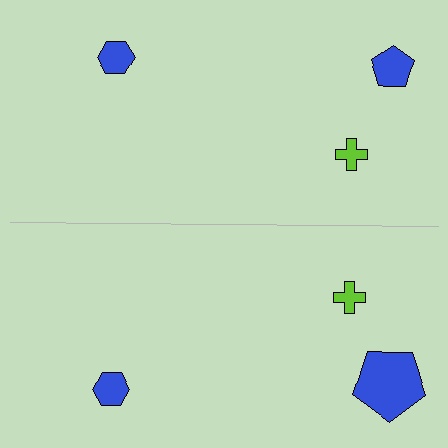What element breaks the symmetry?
The blue pentagon on the bottom side has a different size than its mirror counterpart.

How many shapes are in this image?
There are 6 shapes in this image.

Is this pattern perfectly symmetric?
No, the pattern is not perfectly symmetric. The blue pentagon on the bottom side has a different size than its mirror counterpart.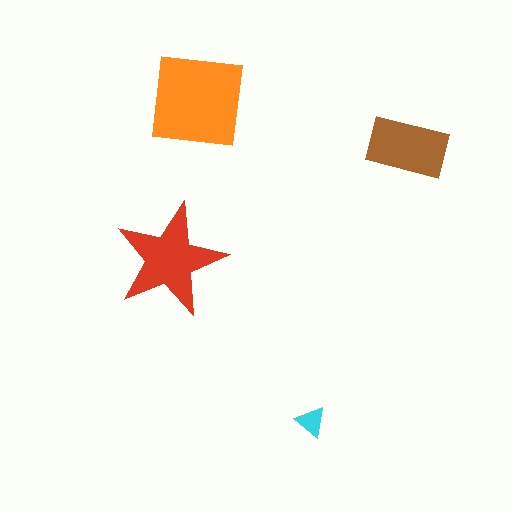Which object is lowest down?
The cyan triangle is bottommost.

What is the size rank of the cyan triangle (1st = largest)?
4th.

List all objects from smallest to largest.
The cyan triangle, the brown rectangle, the red star, the orange square.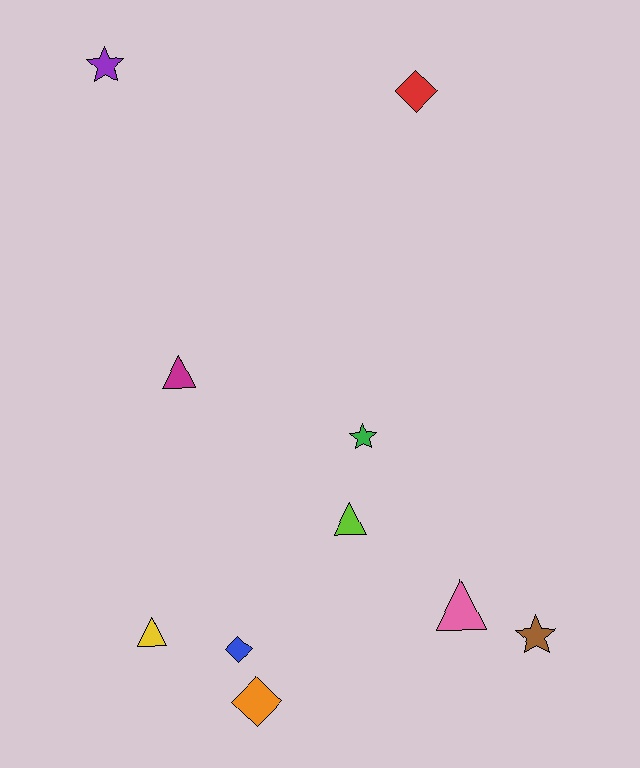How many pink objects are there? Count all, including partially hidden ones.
There is 1 pink object.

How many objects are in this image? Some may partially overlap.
There are 10 objects.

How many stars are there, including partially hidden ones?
There are 3 stars.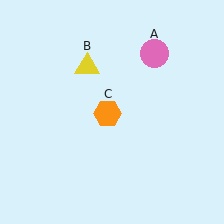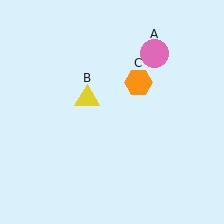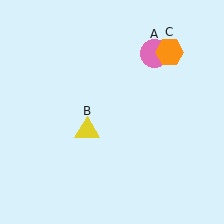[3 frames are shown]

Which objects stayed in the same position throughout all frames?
Pink circle (object A) remained stationary.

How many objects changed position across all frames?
2 objects changed position: yellow triangle (object B), orange hexagon (object C).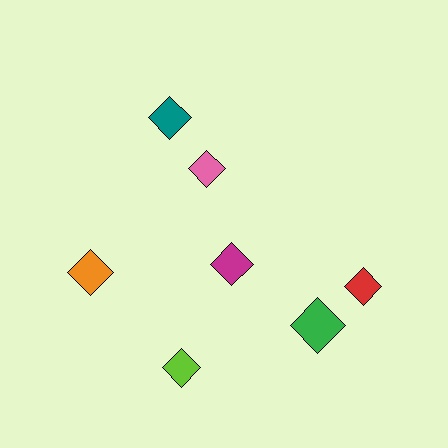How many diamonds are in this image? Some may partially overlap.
There are 7 diamonds.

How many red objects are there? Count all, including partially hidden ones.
There is 1 red object.